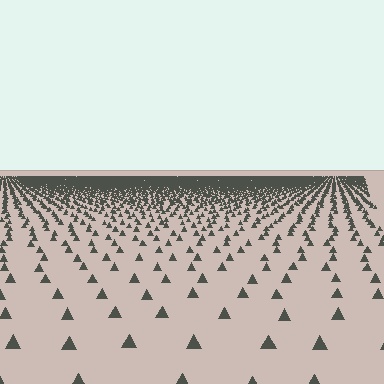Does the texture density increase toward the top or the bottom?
Density increases toward the top.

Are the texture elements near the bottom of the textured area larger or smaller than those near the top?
Larger. Near the bottom, elements are closer to the viewer and appear at a bigger on-screen size.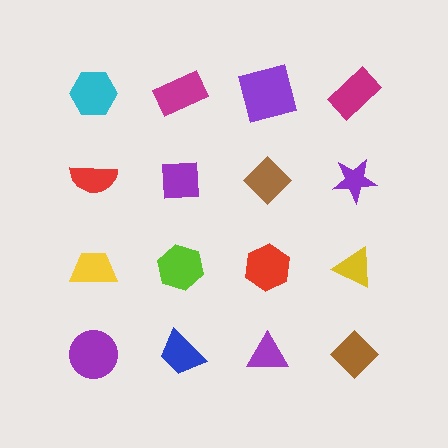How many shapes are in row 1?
4 shapes.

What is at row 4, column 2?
A blue trapezoid.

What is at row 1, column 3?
A purple square.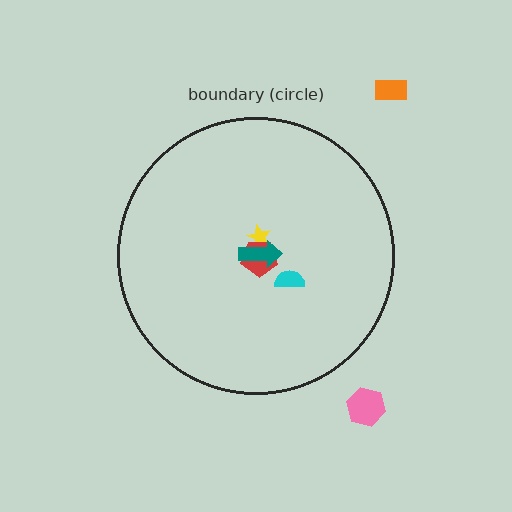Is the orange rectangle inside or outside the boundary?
Outside.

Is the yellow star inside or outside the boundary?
Inside.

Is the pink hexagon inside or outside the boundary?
Outside.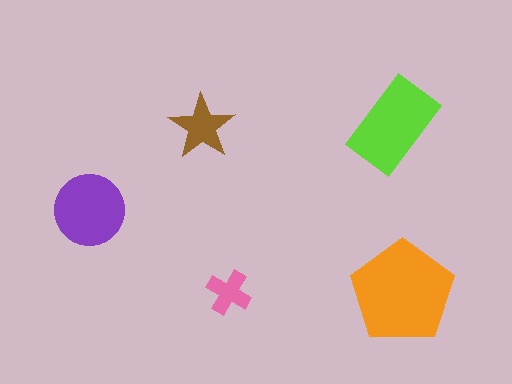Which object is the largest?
The orange pentagon.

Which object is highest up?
The lime rectangle is topmost.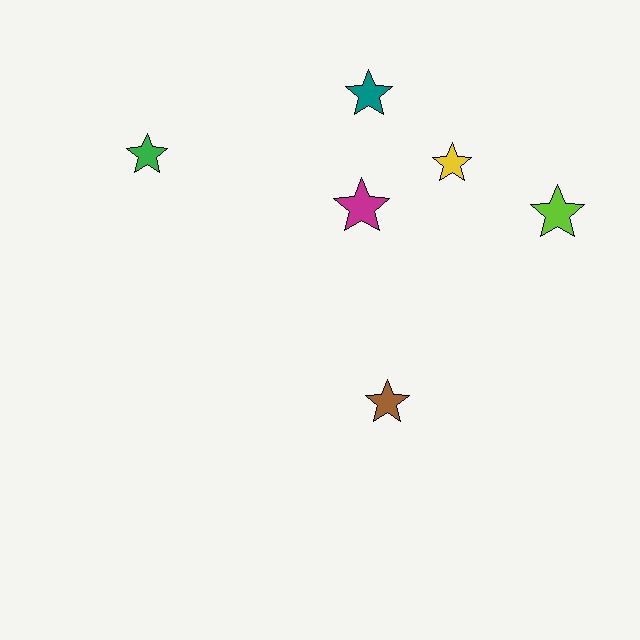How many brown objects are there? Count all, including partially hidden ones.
There is 1 brown object.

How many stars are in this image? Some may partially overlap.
There are 6 stars.